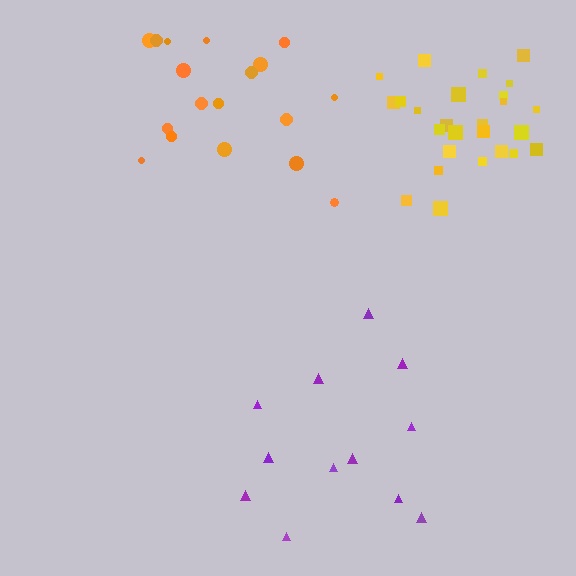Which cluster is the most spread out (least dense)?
Purple.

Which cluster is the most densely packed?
Yellow.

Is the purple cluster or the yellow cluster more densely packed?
Yellow.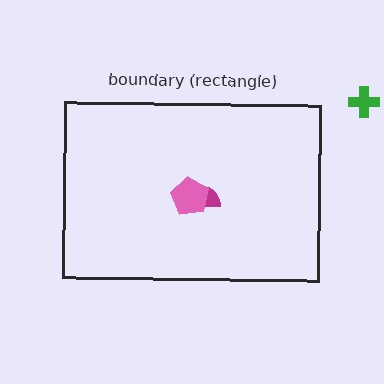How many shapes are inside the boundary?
2 inside, 1 outside.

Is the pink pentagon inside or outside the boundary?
Inside.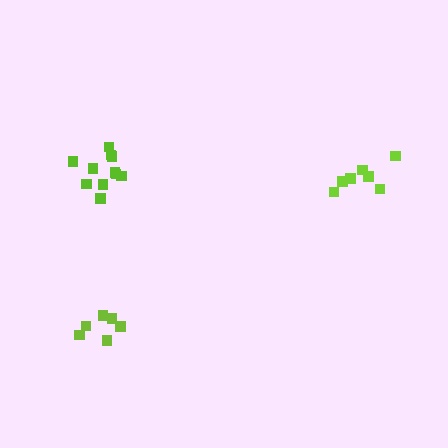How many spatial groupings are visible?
There are 3 spatial groupings.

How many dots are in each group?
Group 1: 11 dots, Group 2: 6 dots, Group 3: 7 dots (24 total).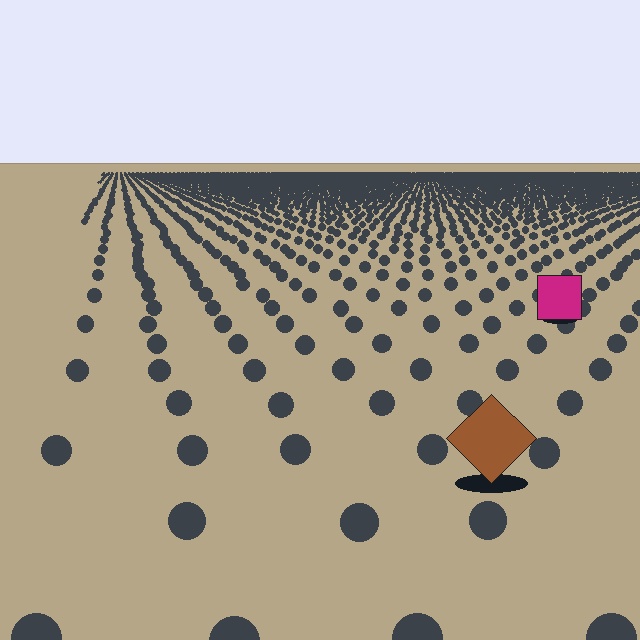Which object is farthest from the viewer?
The magenta square is farthest from the viewer. It appears smaller and the ground texture around it is denser.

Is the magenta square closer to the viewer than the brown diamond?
No. The brown diamond is closer — you can tell from the texture gradient: the ground texture is coarser near it.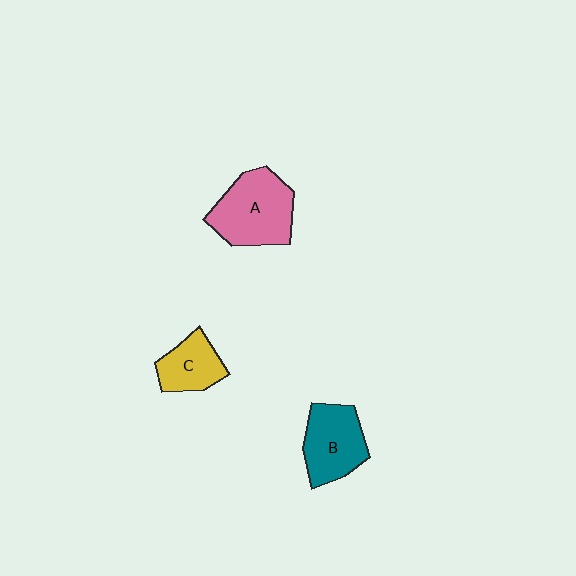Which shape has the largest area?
Shape A (pink).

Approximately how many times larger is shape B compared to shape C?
Approximately 1.4 times.